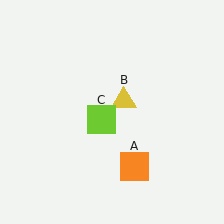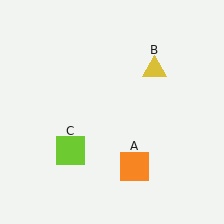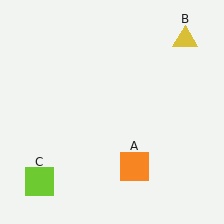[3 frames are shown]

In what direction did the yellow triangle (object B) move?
The yellow triangle (object B) moved up and to the right.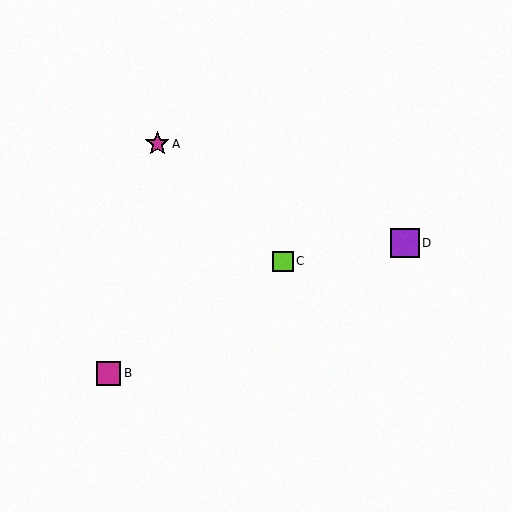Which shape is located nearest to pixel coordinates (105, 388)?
The magenta square (labeled B) at (108, 373) is nearest to that location.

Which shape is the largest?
The purple square (labeled D) is the largest.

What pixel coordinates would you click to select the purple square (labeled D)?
Click at (405, 243) to select the purple square D.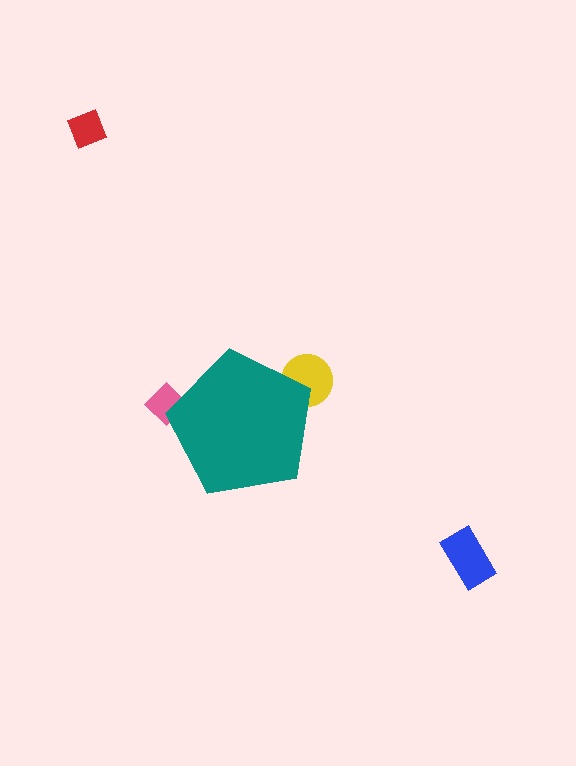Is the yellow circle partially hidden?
Yes, the yellow circle is partially hidden behind the teal pentagon.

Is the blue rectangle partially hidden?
No, the blue rectangle is fully visible.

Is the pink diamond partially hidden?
Yes, the pink diamond is partially hidden behind the teal pentagon.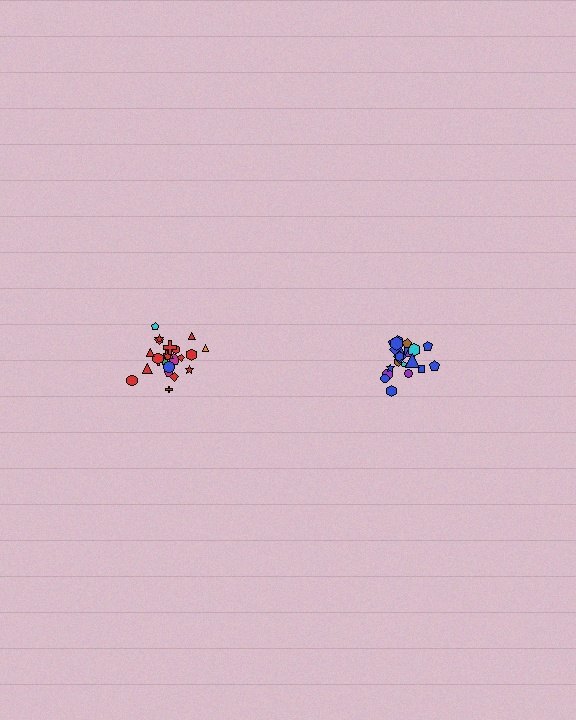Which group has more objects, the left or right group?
The left group.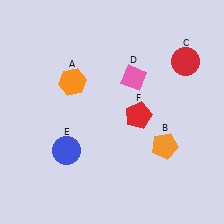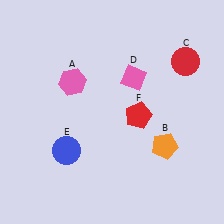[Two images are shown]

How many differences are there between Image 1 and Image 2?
There is 1 difference between the two images.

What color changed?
The hexagon (A) changed from orange in Image 1 to pink in Image 2.